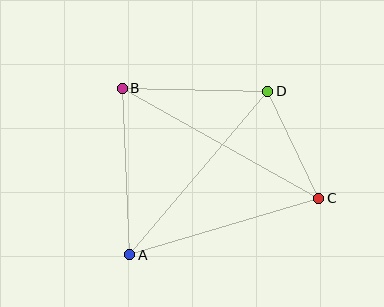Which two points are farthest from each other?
Points B and C are farthest from each other.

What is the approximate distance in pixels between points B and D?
The distance between B and D is approximately 146 pixels.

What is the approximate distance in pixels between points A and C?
The distance between A and C is approximately 197 pixels.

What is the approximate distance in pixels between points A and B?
The distance between A and B is approximately 166 pixels.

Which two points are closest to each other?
Points C and D are closest to each other.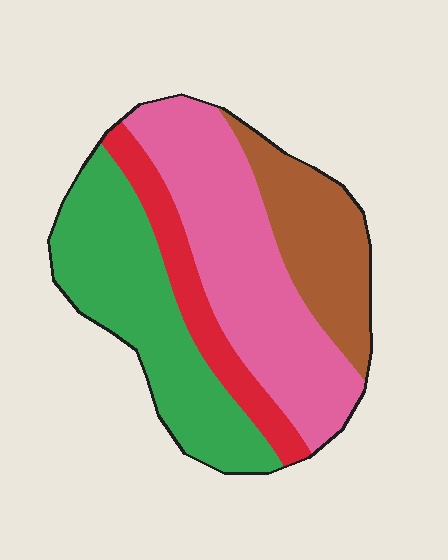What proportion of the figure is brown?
Brown covers about 20% of the figure.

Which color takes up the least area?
Red, at roughly 15%.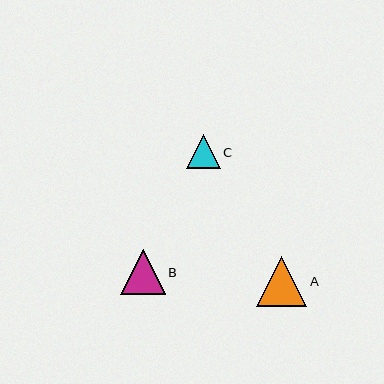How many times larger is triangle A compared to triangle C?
Triangle A is approximately 1.5 times the size of triangle C.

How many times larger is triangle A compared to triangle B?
Triangle A is approximately 1.1 times the size of triangle B.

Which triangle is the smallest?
Triangle C is the smallest with a size of approximately 33 pixels.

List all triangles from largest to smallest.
From largest to smallest: A, B, C.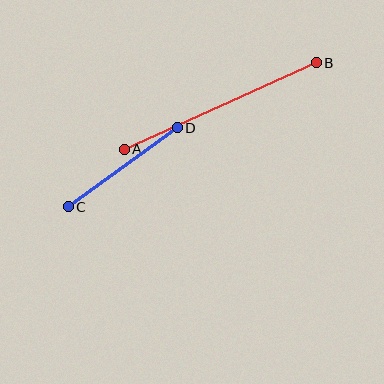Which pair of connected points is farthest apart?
Points A and B are farthest apart.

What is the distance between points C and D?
The distance is approximately 135 pixels.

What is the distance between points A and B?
The distance is approximately 211 pixels.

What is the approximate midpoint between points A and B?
The midpoint is at approximately (220, 106) pixels.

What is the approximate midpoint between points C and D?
The midpoint is at approximately (123, 167) pixels.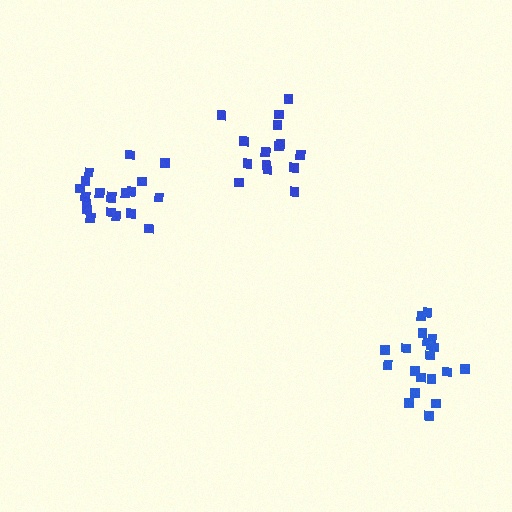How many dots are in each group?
Group 1: 15 dots, Group 2: 20 dots, Group 3: 21 dots (56 total).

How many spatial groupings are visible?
There are 3 spatial groupings.